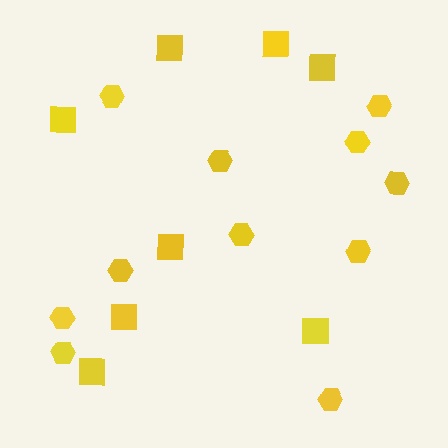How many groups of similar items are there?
There are 2 groups: one group of squares (8) and one group of hexagons (11).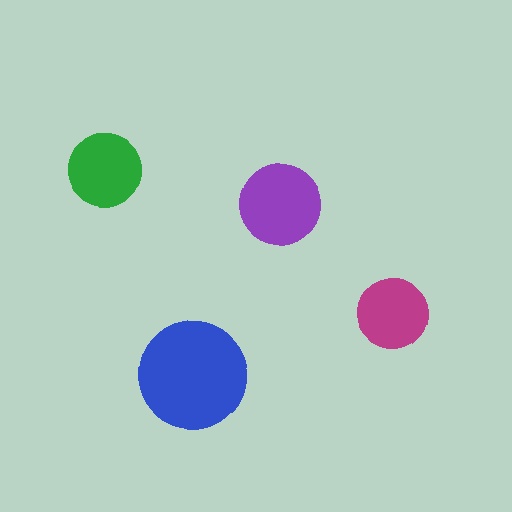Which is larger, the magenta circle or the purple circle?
The purple one.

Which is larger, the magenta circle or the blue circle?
The blue one.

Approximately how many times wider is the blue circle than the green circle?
About 1.5 times wider.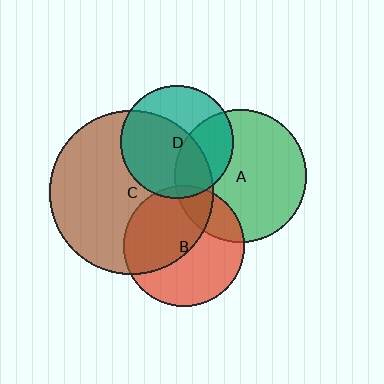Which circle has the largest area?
Circle C (brown).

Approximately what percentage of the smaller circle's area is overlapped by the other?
Approximately 50%.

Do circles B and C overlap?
Yes.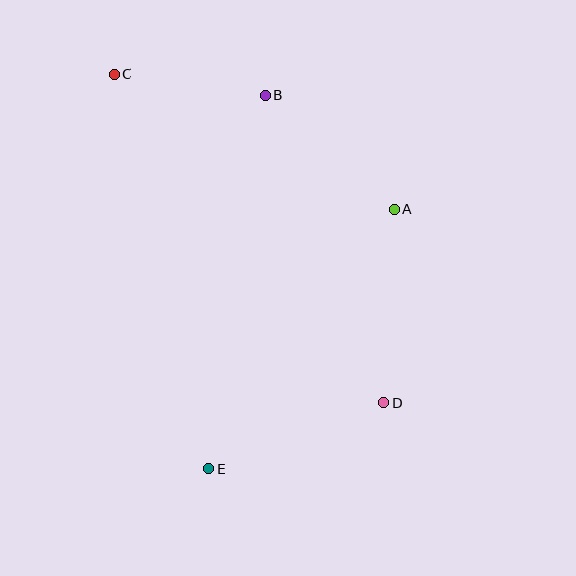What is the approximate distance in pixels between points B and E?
The distance between B and E is approximately 377 pixels.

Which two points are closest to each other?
Points B and C are closest to each other.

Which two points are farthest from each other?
Points C and D are farthest from each other.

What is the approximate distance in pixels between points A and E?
The distance between A and E is approximately 319 pixels.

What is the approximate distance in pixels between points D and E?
The distance between D and E is approximately 187 pixels.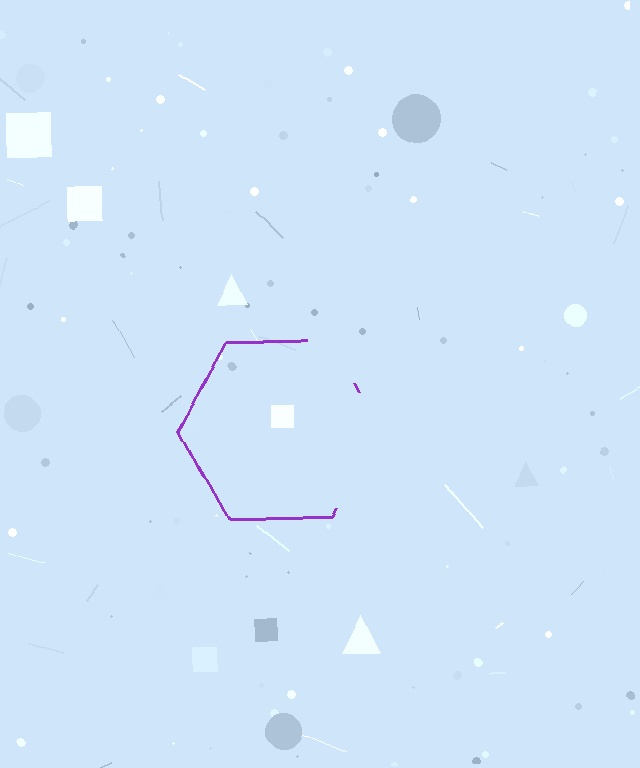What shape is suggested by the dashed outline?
The dashed outline suggests a hexagon.